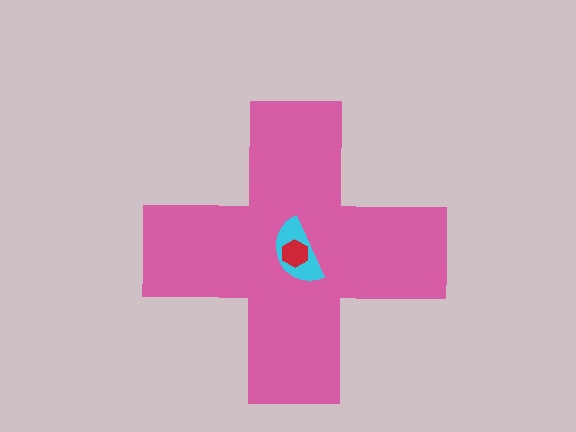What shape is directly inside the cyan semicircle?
The red hexagon.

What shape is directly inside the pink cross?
The cyan semicircle.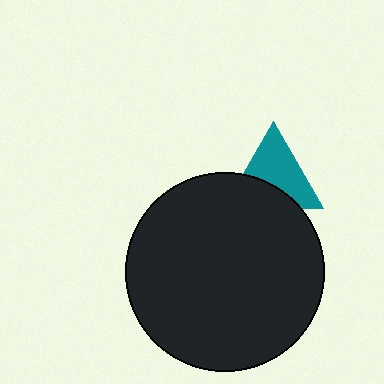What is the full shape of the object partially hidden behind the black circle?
The partially hidden object is a teal triangle.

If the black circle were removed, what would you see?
You would see the complete teal triangle.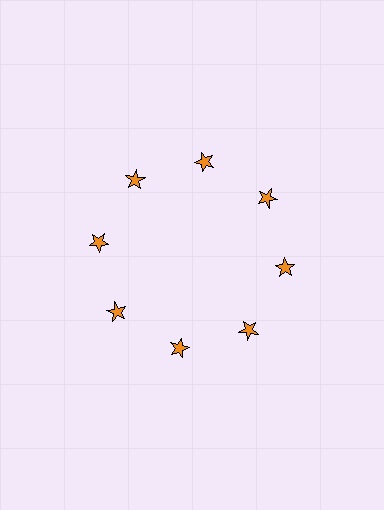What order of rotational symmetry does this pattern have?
This pattern has 8-fold rotational symmetry.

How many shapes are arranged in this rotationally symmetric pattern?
There are 8 shapes, arranged in 8 groups of 1.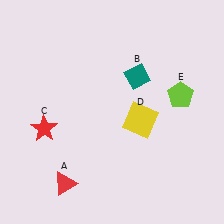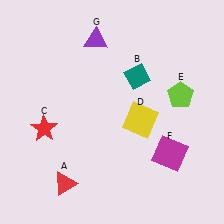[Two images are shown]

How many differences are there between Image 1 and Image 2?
There are 2 differences between the two images.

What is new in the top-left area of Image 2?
A purple triangle (G) was added in the top-left area of Image 2.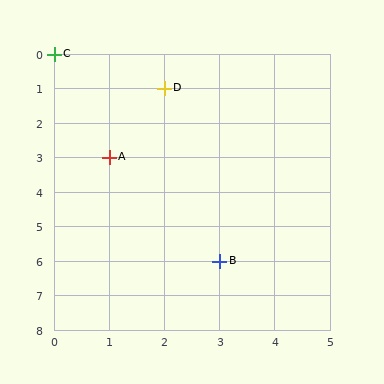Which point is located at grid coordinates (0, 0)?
Point C is at (0, 0).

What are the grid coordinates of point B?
Point B is at grid coordinates (3, 6).